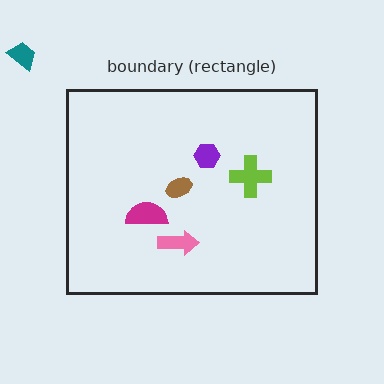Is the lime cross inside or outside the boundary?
Inside.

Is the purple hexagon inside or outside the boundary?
Inside.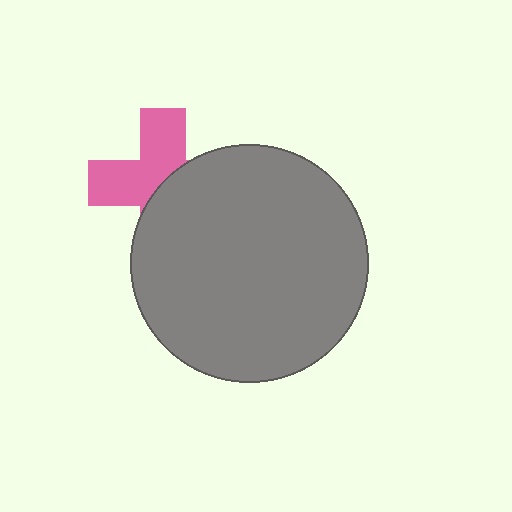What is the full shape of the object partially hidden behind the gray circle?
The partially hidden object is a pink cross.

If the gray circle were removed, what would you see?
You would see the complete pink cross.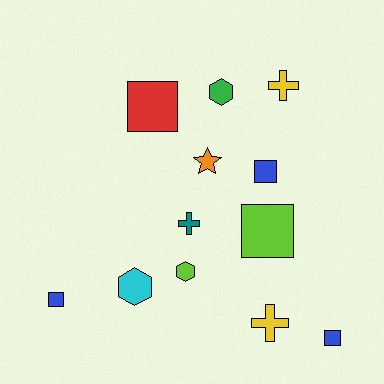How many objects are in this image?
There are 12 objects.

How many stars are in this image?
There is 1 star.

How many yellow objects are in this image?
There are 2 yellow objects.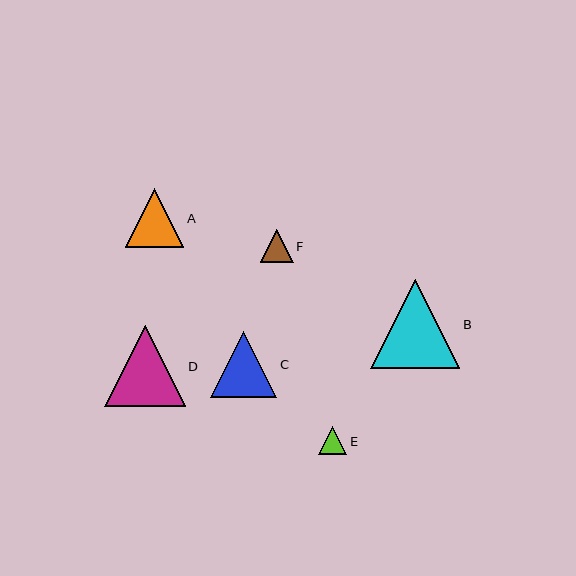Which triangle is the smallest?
Triangle E is the smallest with a size of approximately 28 pixels.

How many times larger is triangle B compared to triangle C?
Triangle B is approximately 1.3 times the size of triangle C.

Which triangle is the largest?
Triangle B is the largest with a size of approximately 89 pixels.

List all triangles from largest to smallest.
From largest to smallest: B, D, C, A, F, E.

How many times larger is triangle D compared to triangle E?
Triangle D is approximately 2.9 times the size of triangle E.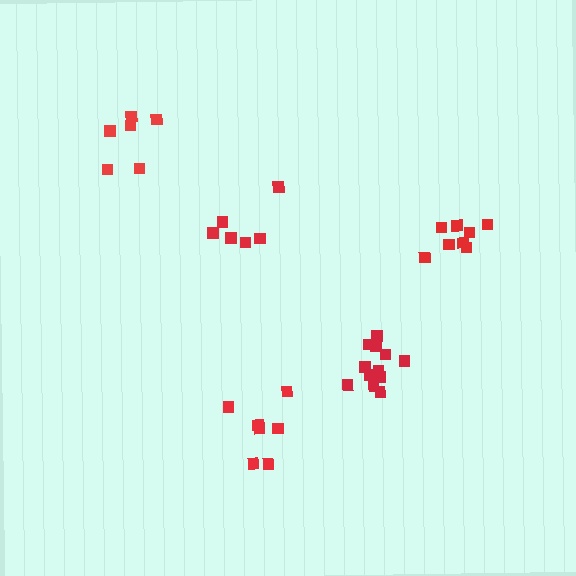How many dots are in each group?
Group 1: 8 dots, Group 2: 12 dots, Group 3: 7 dots, Group 4: 6 dots, Group 5: 6 dots (39 total).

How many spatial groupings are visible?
There are 5 spatial groupings.